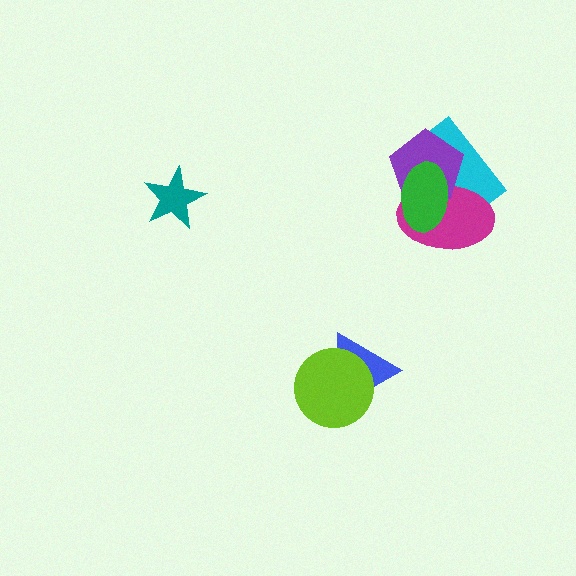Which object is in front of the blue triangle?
The lime circle is in front of the blue triangle.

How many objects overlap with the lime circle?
1 object overlaps with the lime circle.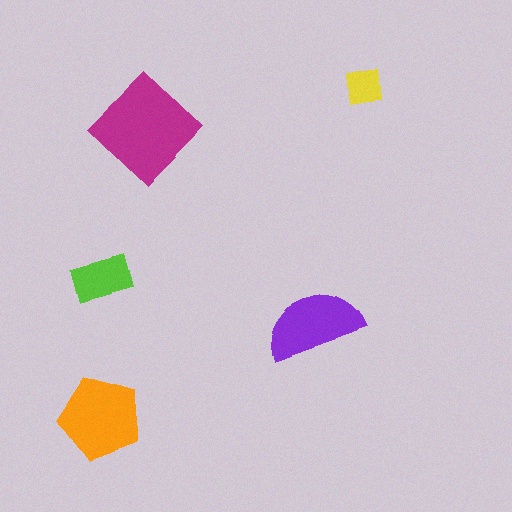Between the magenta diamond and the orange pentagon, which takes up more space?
The magenta diamond.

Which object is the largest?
The magenta diamond.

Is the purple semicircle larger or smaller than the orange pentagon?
Smaller.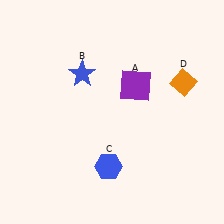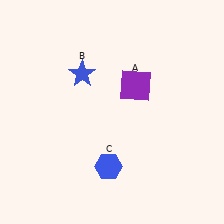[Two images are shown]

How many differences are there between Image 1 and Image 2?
There is 1 difference between the two images.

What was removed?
The orange diamond (D) was removed in Image 2.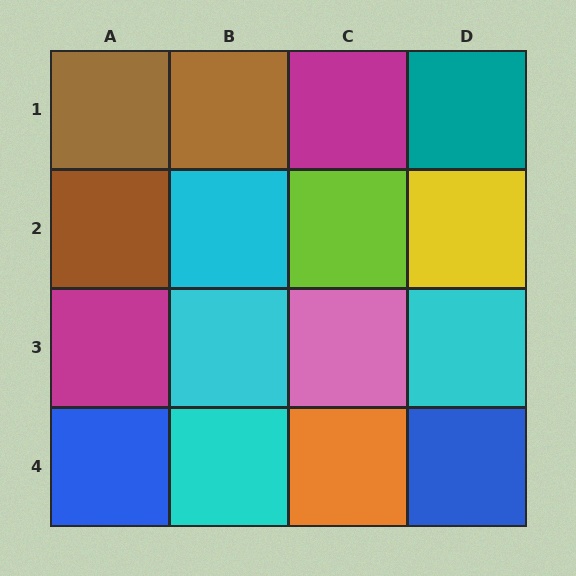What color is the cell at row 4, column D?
Blue.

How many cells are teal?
1 cell is teal.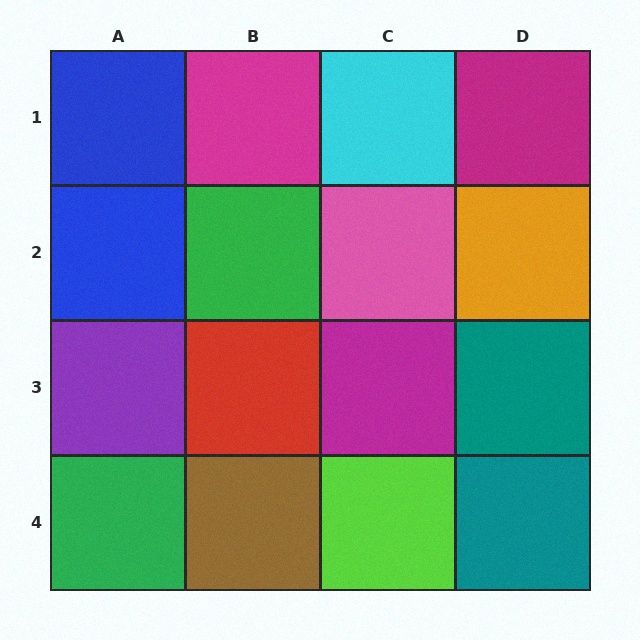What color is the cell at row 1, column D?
Magenta.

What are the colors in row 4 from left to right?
Green, brown, lime, teal.